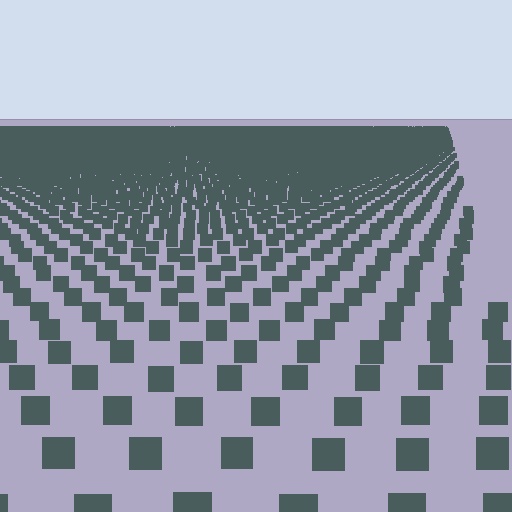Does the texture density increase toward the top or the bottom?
Density increases toward the top.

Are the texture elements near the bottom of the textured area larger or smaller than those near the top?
Larger. Near the bottom, elements are closer to the viewer and appear at a bigger on-screen size.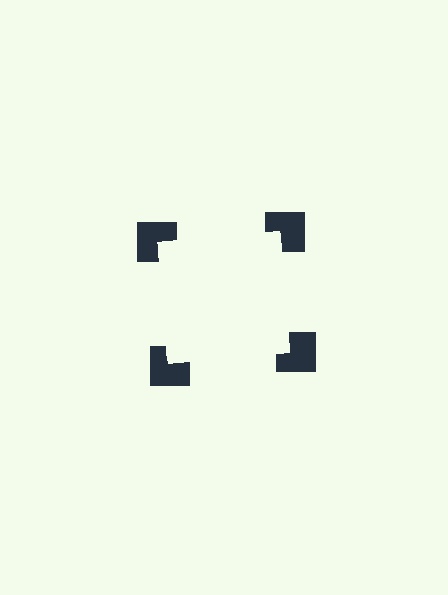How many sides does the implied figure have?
4 sides.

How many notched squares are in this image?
There are 4 — one at each vertex of the illusory square.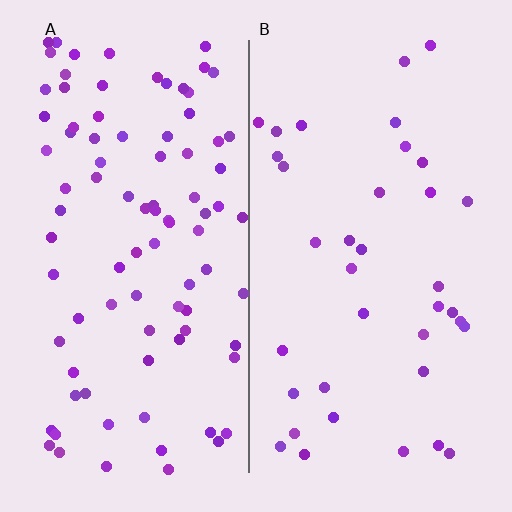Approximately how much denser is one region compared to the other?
Approximately 2.4× — region A over region B.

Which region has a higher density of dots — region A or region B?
A (the left).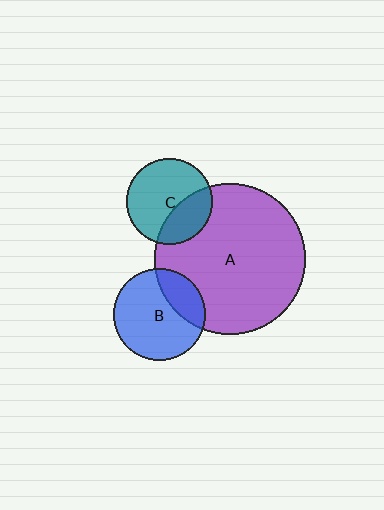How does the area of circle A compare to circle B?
Approximately 2.7 times.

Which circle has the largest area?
Circle A (purple).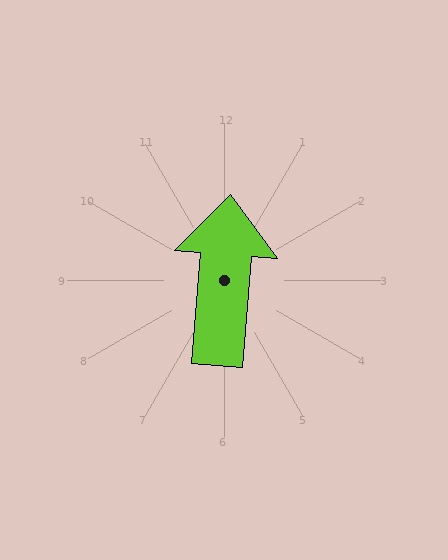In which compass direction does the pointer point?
North.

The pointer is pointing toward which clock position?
Roughly 12 o'clock.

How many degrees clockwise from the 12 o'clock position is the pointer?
Approximately 5 degrees.